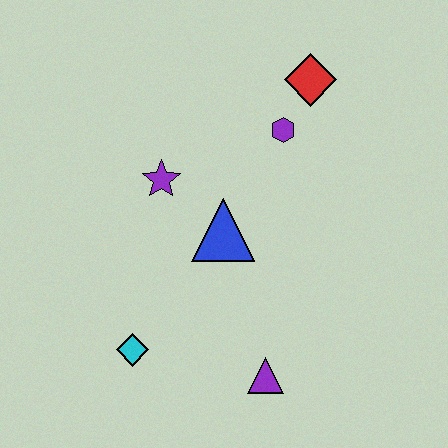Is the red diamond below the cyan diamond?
No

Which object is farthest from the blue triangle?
The red diamond is farthest from the blue triangle.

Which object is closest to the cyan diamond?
The purple triangle is closest to the cyan diamond.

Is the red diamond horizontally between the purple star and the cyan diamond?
No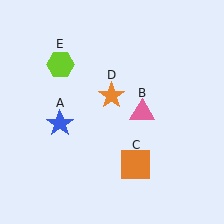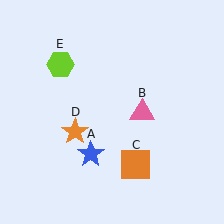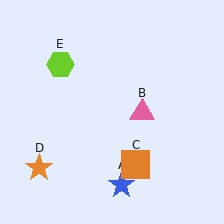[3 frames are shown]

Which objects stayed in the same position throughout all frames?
Pink triangle (object B) and orange square (object C) and lime hexagon (object E) remained stationary.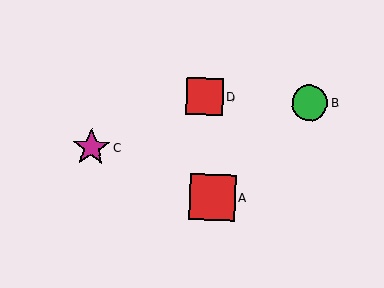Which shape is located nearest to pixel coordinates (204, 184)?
The red square (labeled A) at (212, 197) is nearest to that location.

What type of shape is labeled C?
Shape C is a magenta star.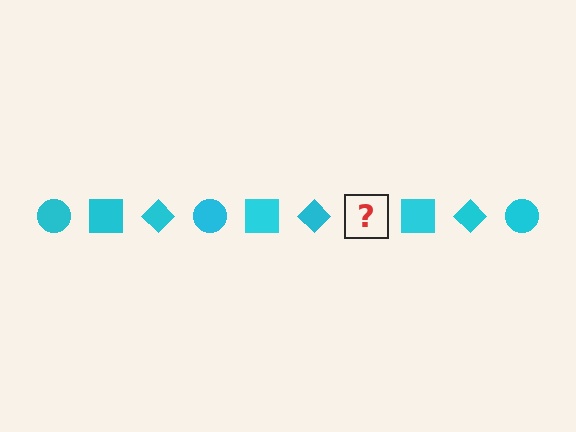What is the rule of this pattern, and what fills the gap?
The rule is that the pattern cycles through circle, square, diamond shapes in cyan. The gap should be filled with a cyan circle.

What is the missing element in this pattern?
The missing element is a cyan circle.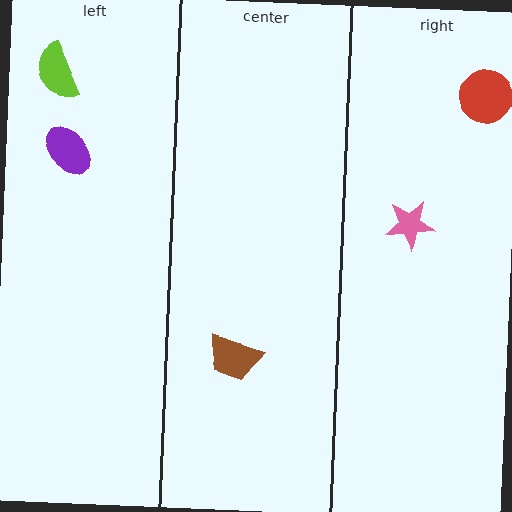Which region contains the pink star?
The right region.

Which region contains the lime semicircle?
The left region.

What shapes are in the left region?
The lime semicircle, the purple ellipse.